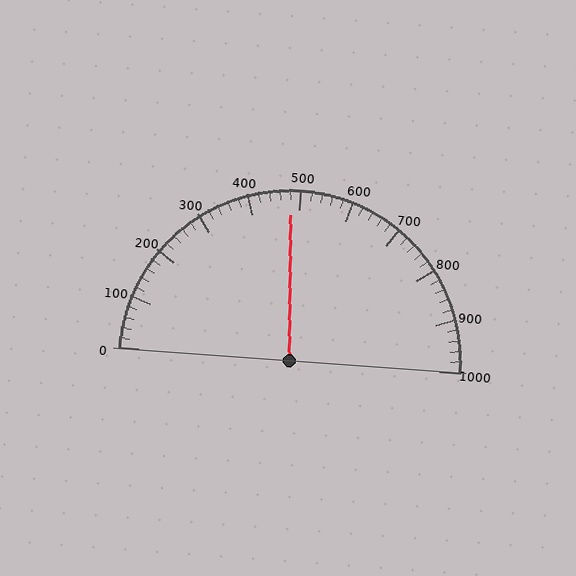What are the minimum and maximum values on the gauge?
The gauge ranges from 0 to 1000.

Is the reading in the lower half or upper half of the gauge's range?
The reading is in the lower half of the range (0 to 1000).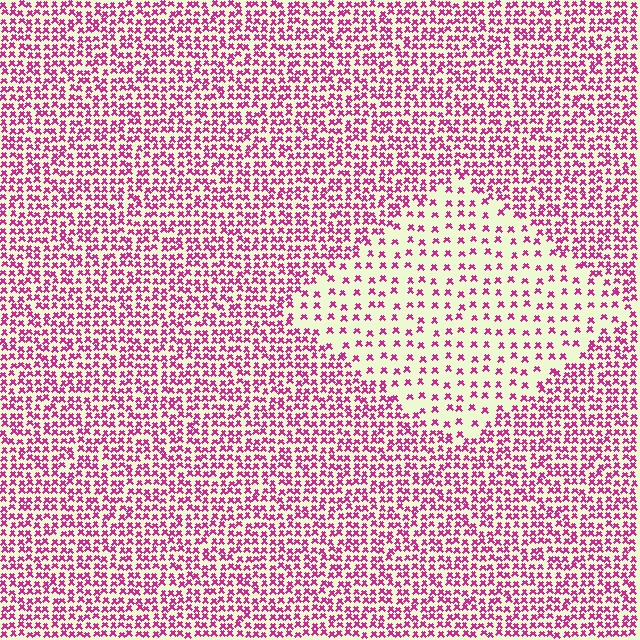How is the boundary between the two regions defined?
The boundary is defined by a change in element density (approximately 2.4x ratio). All elements are the same color, size, and shape.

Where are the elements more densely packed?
The elements are more densely packed outside the diamond boundary.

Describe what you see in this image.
The image contains small magenta elements arranged at two different densities. A diamond-shaped region is visible where the elements are less densely packed than the surrounding area.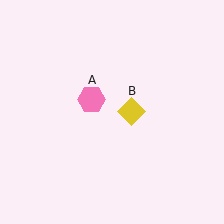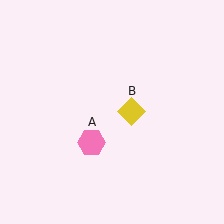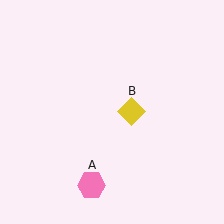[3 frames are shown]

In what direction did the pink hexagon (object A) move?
The pink hexagon (object A) moved down.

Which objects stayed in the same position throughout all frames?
Yellow diamond (object B) remained stationary.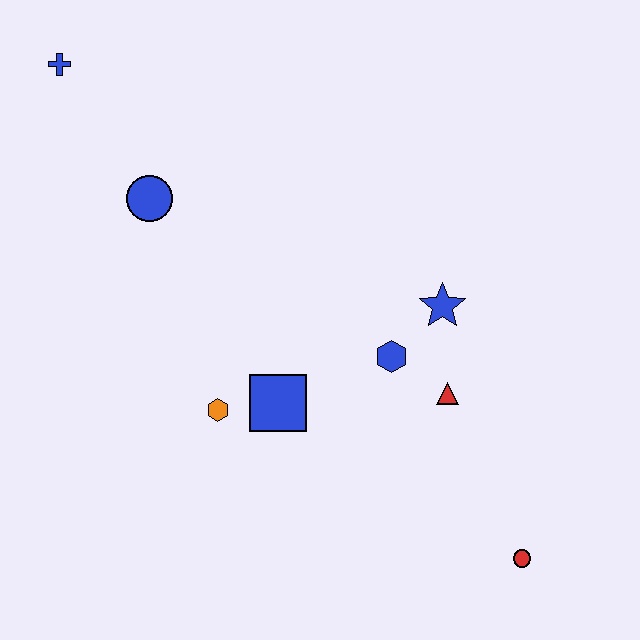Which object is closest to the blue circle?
The blue cross is closest to the blue circle.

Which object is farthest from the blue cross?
The red circle is farthest from the blue cross.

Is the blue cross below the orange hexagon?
No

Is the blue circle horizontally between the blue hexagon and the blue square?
No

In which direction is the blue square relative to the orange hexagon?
The blue square is to the right of the orange hexagon.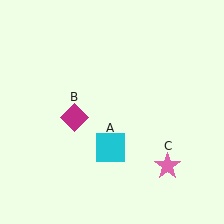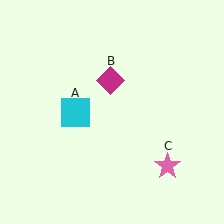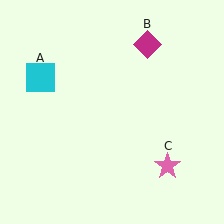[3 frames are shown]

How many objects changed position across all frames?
2 objects changed position: cyan square (object A), magenta diamond (object B).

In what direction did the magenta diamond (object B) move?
The magenta diamond (object B) moved up and to the right.